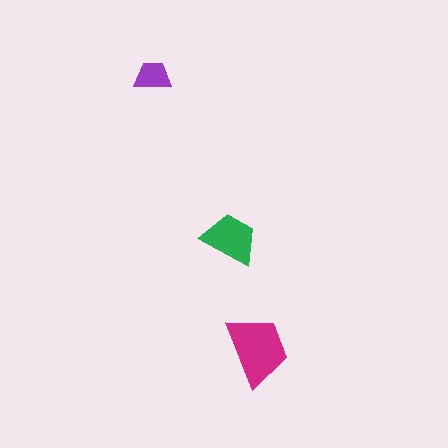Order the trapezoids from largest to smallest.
the magenta one, the green one, the purple one.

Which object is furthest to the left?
The purple trapezoid is leftmost.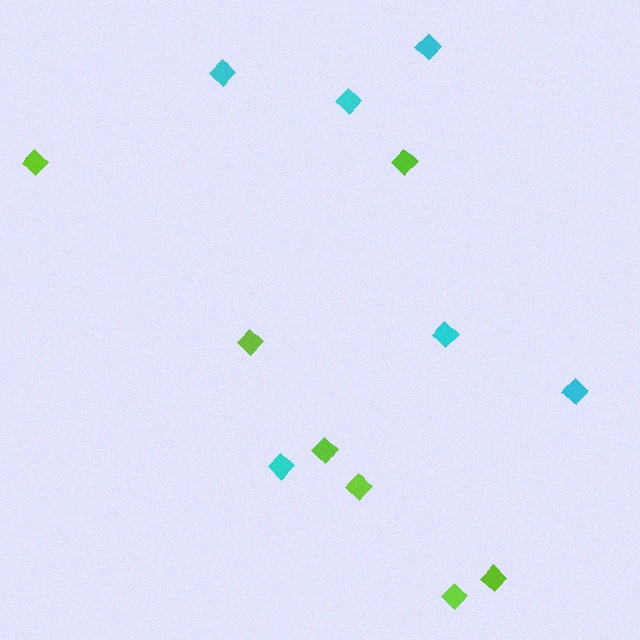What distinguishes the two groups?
There are 2 groups: one group of lime diamonds (7) and one group of cyan diamonds (6).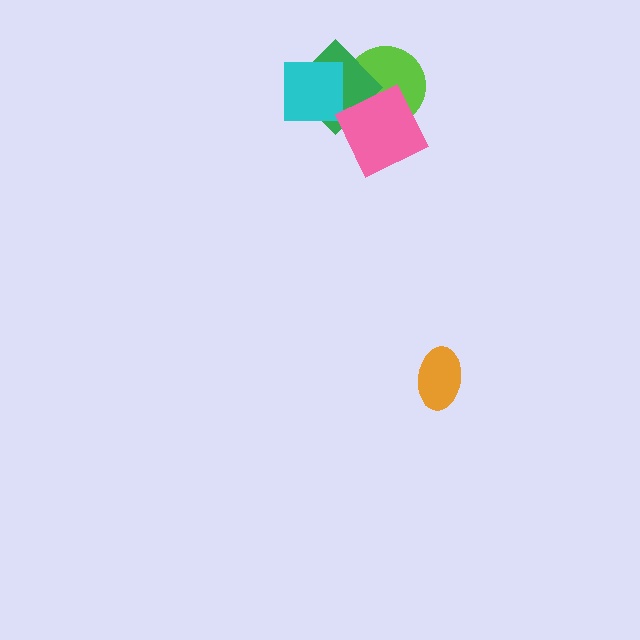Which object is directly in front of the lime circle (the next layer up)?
The green diamond is directly in front of the lime circle.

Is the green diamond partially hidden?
Yes, it is partially covered by another shape.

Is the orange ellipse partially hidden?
No, no other shape covers it.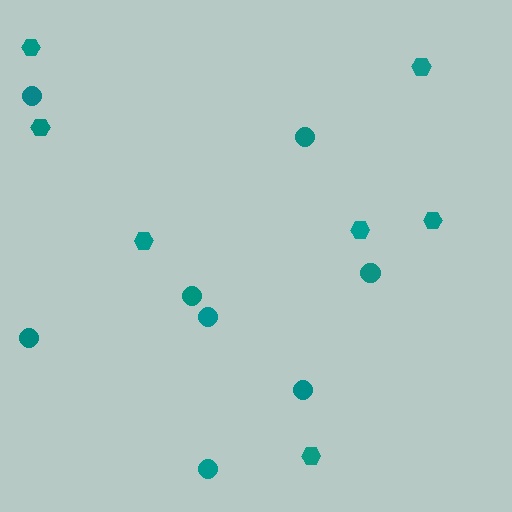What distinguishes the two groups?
There are 2 groups: one group of circles (8) and one group of hexagons (7).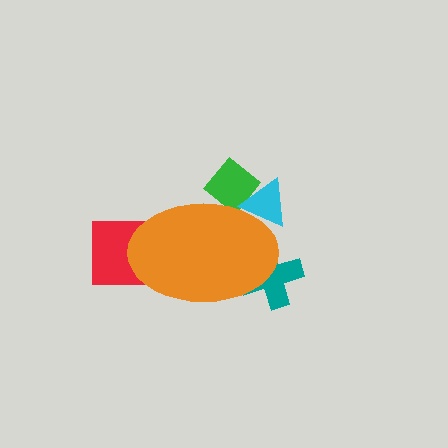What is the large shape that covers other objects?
An orange ellipse.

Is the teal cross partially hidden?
Yes, the teal cross is partially hidden behind the orange ellipse.